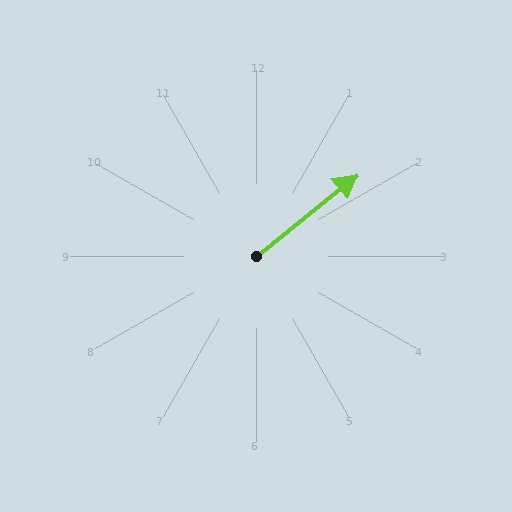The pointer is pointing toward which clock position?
Roughly 2 o'clock.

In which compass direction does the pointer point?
Northeast.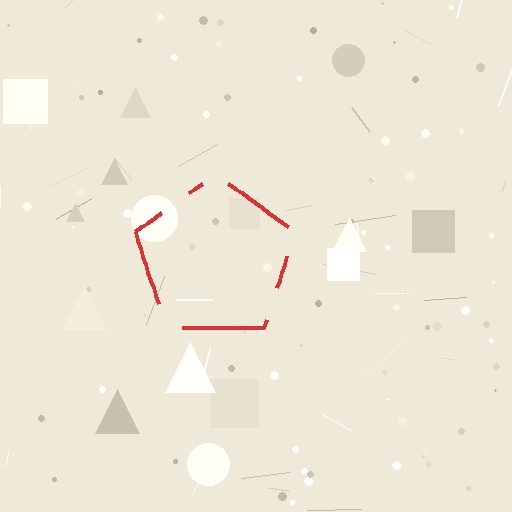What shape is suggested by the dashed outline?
The dashed outline suggests a pentagon.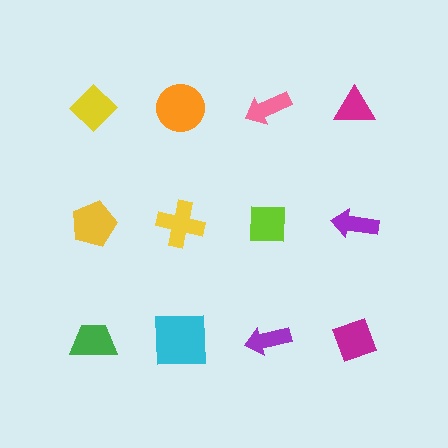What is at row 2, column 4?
A purple arrow.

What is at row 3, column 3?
A purple arrow.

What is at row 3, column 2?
A cyan square.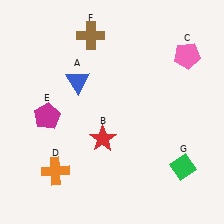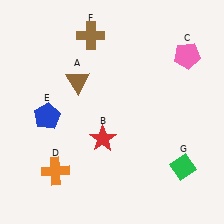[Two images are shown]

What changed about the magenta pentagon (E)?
In Image 1, E is magenta. In Image 2, it changed to blue.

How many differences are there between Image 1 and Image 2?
There are 2 differences between the two images.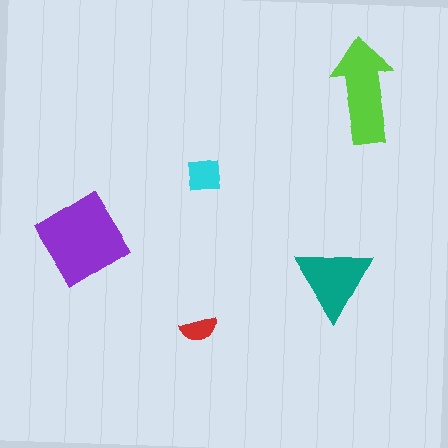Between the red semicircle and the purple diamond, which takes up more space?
The purple diamond.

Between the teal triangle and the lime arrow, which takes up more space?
The lime arrow.